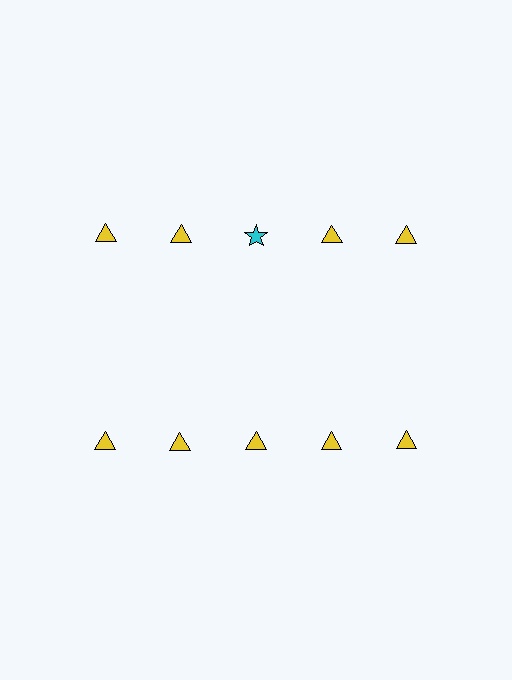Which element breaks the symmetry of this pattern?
The cyan star in the top row, center column breaks the symmetry. All other shapes are yellow triangles.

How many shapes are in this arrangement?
There are 10 shapes arranged in a grid pattern.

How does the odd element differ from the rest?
It differs in both color (cyan instead of yellow) and shape (star instead of triangle).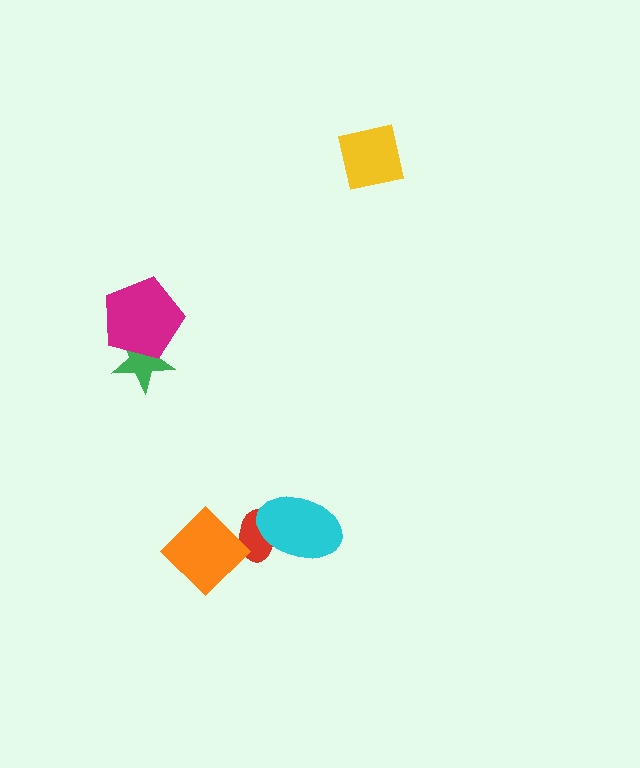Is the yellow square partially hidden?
No, no other shape covers it.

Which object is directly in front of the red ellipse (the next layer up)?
The orange diamond is directly in front of the red ellipse.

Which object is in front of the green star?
The magenta pentagon is in front of the green star.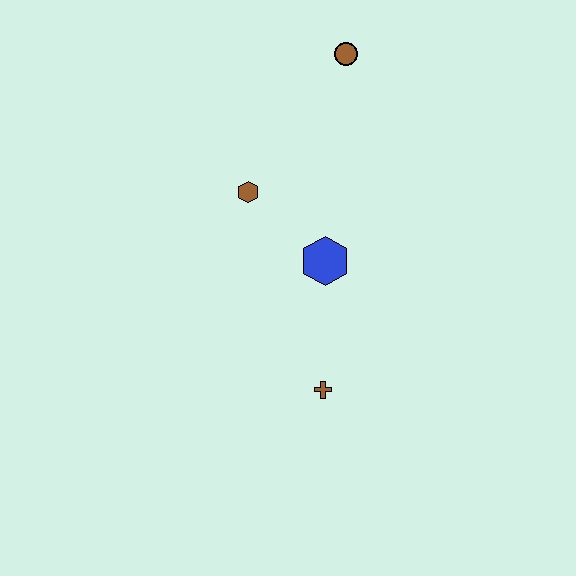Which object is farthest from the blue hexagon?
The brown circle is farthest from the blue hexagon.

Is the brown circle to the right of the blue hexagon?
Yes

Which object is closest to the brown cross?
The blue hexagon is closest to the brown cross.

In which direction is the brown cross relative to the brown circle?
The brown cross is below the brown circle.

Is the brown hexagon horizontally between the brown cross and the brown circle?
No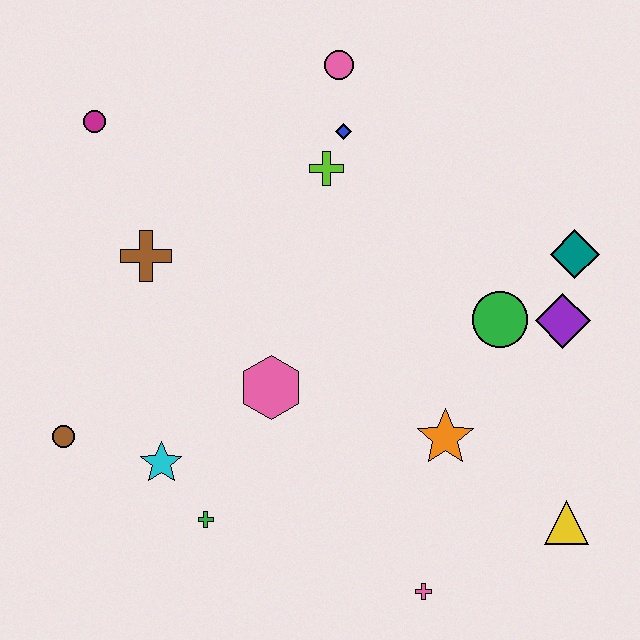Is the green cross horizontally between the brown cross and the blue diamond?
Yes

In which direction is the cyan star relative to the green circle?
The cyan star is to the left of the green circle.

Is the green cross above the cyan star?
No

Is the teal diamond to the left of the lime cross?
No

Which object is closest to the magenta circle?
The brown cross is closest to the magenta circle.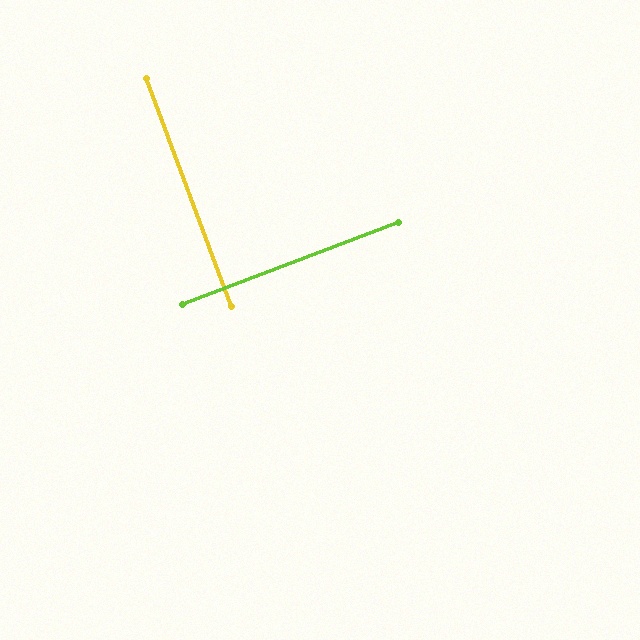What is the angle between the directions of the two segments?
Approximately 90 degrees.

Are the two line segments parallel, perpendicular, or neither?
Perpendicular — they meet at approximately 90°.